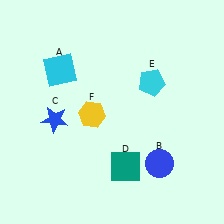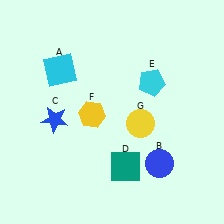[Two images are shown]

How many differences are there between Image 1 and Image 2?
There is 1 difference between the two images.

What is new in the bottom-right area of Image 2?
A yellow circle (G) was added in the bottom-right area of Image 2.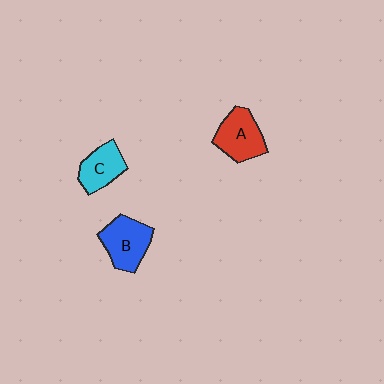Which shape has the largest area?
Shape B (blue).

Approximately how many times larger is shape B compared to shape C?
Approximately 1.2 times.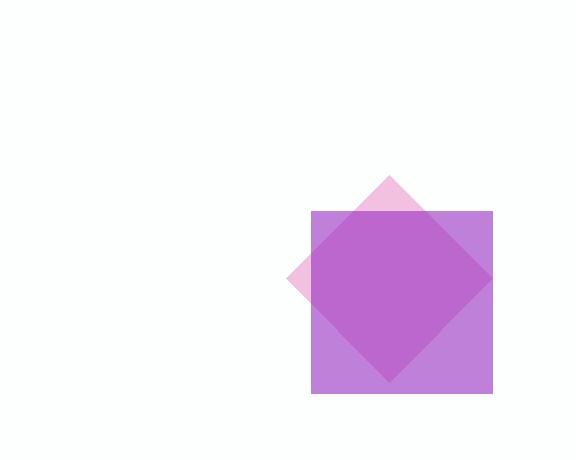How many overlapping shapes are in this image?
There are 2 overlapping shapes in the image.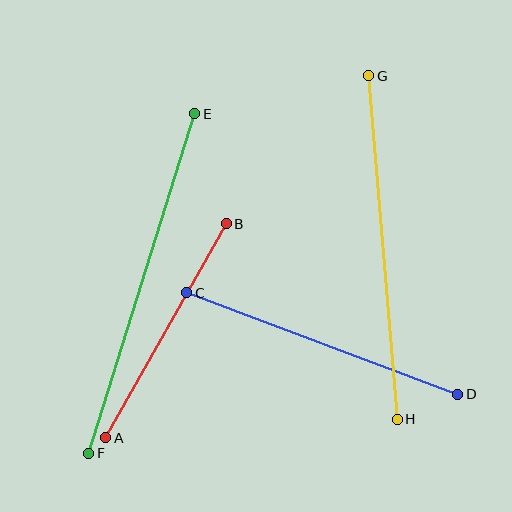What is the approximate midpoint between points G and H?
The midpoint is at approximately (383, 247) pixels.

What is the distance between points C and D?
The distance is approximately 290 pixels.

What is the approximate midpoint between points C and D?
The midpoint is at approximately (322, 343) pixels.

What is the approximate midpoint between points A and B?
The midpoint is at approximately (166, 331) pixels.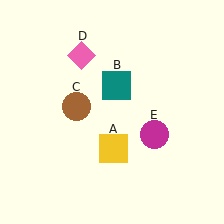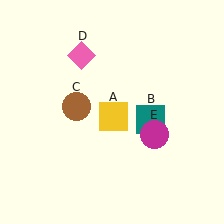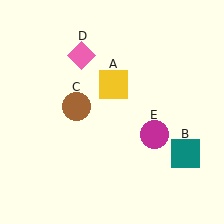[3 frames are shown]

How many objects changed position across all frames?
2 objects changed position: yellow square (object A), teal square (object B).